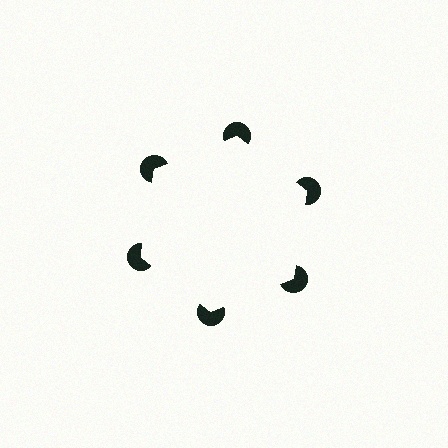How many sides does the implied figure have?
6 sides.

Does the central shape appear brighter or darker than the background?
It typically appears slightly brighter than the background, even though no actual brightness change is drawn.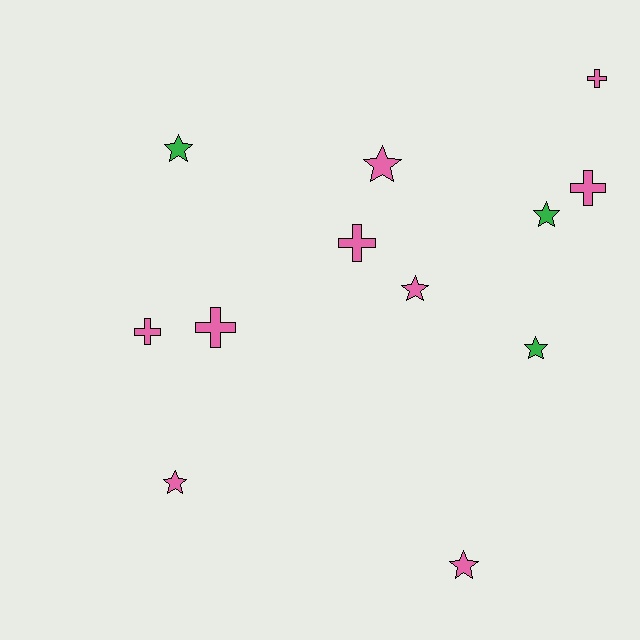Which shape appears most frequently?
Star, with 7 objects.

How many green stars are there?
There are 3 green stars.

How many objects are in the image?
There are 12 objects.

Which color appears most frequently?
Pink, with 9 objects.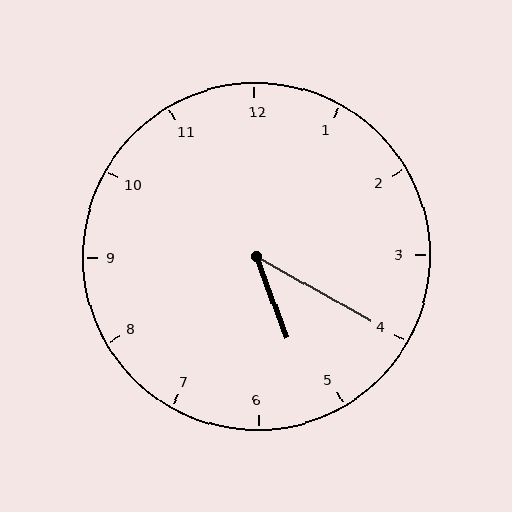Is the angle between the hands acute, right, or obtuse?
It is acute.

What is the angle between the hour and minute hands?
Approximately 40 degrees.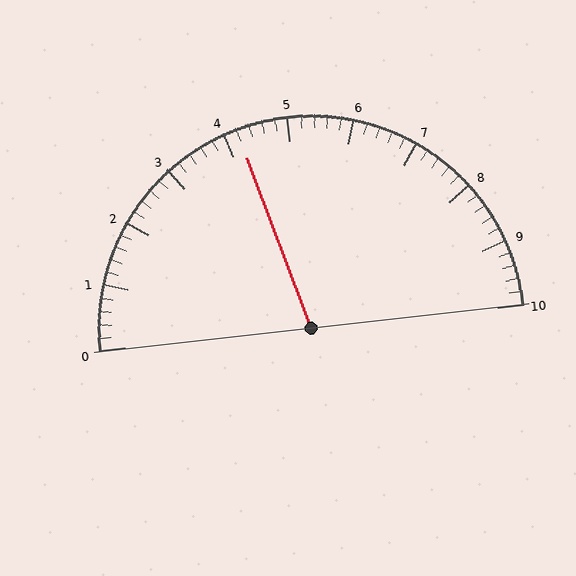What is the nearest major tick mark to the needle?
The nearest major tick mark is 4.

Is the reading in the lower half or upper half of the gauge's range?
The reading is in the lower half of the range (0 to 10).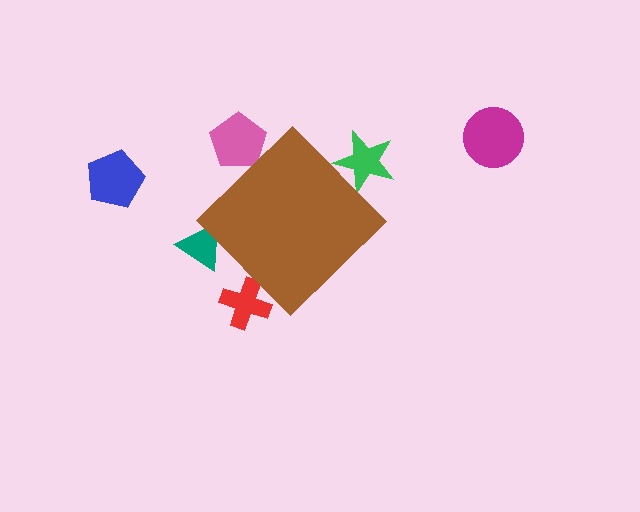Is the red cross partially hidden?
Yes, the red cross is partially hidden behind the brown diamond.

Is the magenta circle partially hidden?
No, the magenta circle is fully visible.